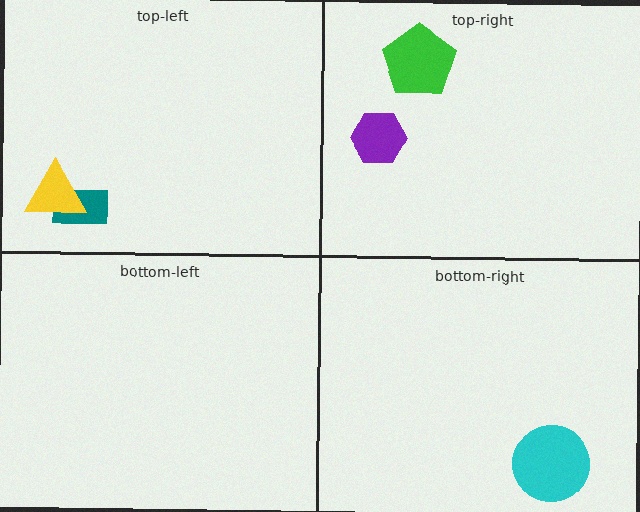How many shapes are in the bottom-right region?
1.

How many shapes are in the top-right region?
2.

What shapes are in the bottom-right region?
The cyan circle.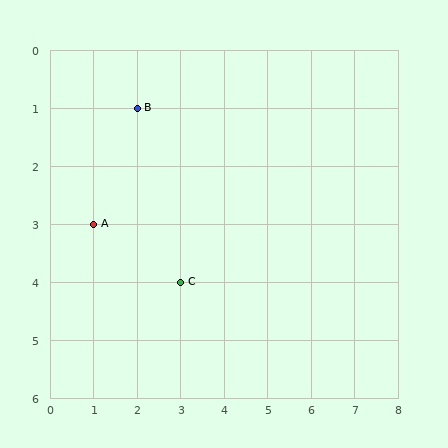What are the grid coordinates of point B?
Point B is at grid coordinates (2, 1).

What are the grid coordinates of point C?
Point C is at grid coordinates (3, 4).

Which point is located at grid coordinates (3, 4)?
Point C is at (3, 4).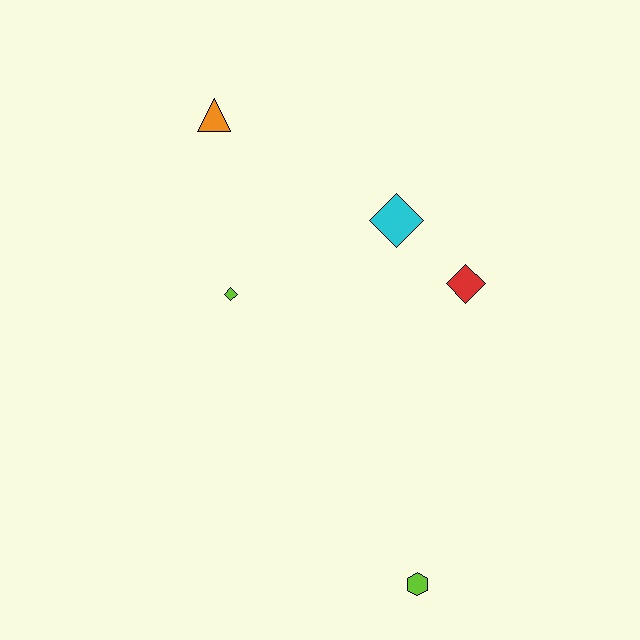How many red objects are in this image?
There is 1 red object.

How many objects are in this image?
There are 5 objects.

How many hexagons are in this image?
There is 1 hexagon.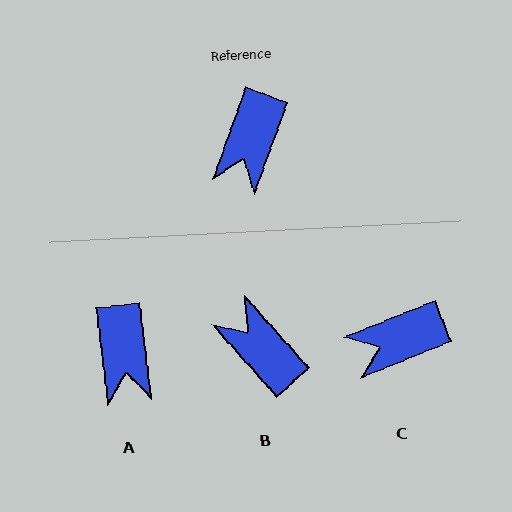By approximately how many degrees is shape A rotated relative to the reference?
Approximately 27 degrees counter-clockwise.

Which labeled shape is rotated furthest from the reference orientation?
B, about 118 degrees away.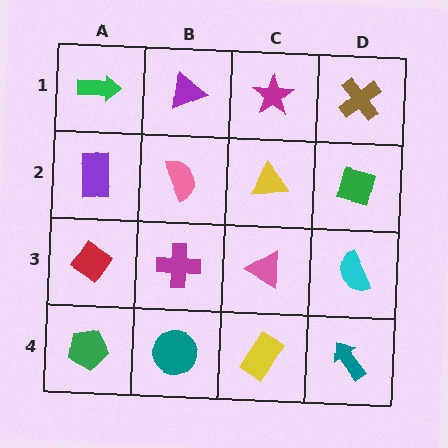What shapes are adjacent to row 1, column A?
A purple rectangle (row 2, column A), a purple triangle (row 1, column B).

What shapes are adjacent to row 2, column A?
A green arrow (row 1, column A), a red diamond (row 3, column A), a pink semicircle (row 2, column B).